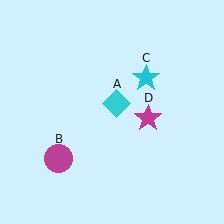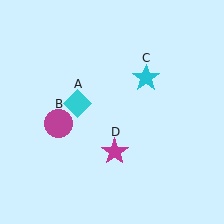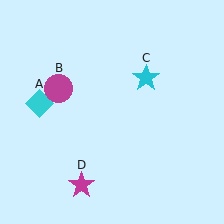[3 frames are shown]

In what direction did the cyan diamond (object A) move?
The cyan diamond (object A) moved left.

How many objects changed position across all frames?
3 objects changed position: cyan diamond (object A), magenta circle (object B), magenta star (object D).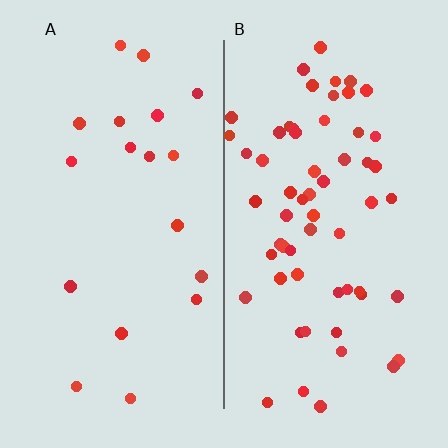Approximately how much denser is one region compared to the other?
Approximately 3.2× — region B over region A.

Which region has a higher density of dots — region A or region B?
B (the right).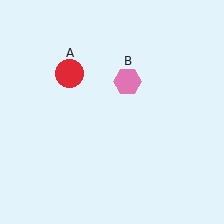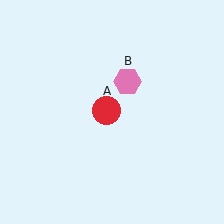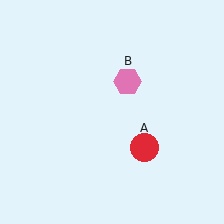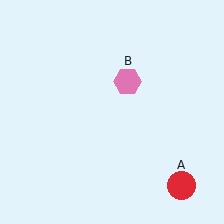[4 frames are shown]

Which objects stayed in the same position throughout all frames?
Pink hexagon (object B) remained stationary.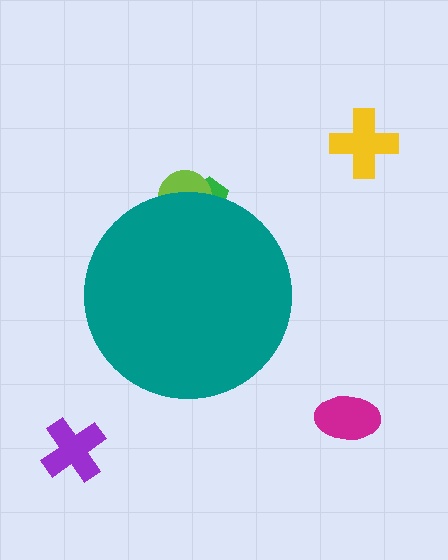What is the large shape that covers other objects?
A teal circle.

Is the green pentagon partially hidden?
Yes, the green pentagon is partially hidden behind the teal circle.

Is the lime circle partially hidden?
Yes, the lime circle is partially hidden behind the teal circle.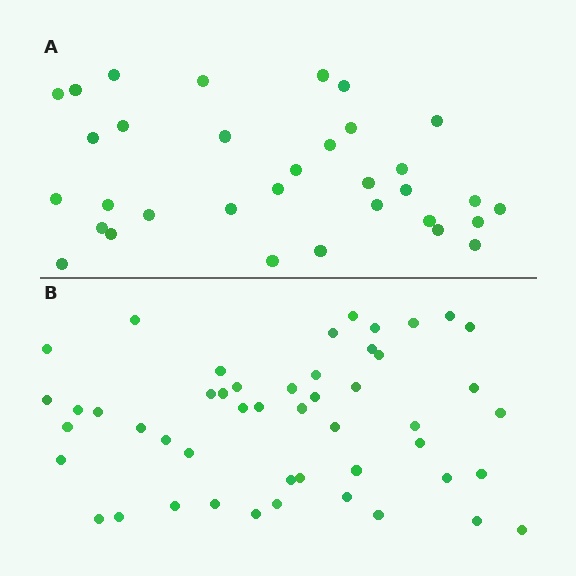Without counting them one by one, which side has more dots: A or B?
Region B (the bottom region) has more dots.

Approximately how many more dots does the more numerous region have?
Region B has approximately 15 more dots than region A.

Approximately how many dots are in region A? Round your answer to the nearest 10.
About 30 dots. (The exact count is 33, which rounds to 30.)